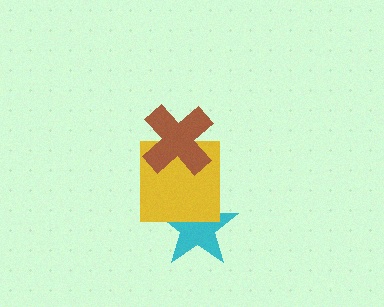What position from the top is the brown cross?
The brown cross is 1st from the top.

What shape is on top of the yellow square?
The brown cross is on top of the yellow square.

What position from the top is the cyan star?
The cyan star is 3rd from the top.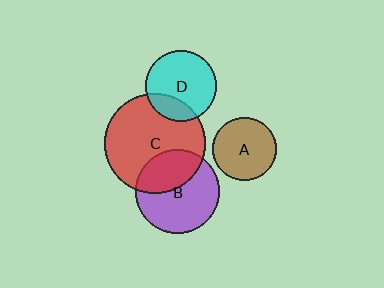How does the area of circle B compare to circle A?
Approximately 1.8 times.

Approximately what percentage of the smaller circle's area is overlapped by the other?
Approximately 20%.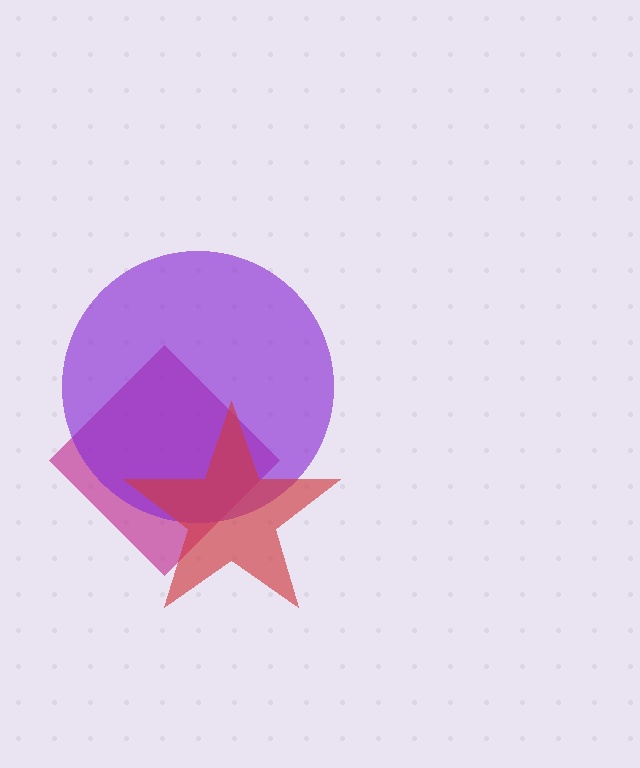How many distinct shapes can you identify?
There are 3 distinct shapes: a magenta diamond, a purple circle, a red star.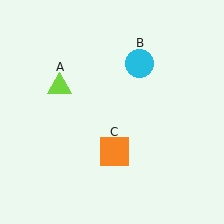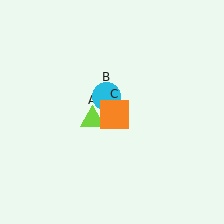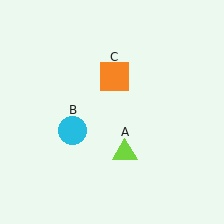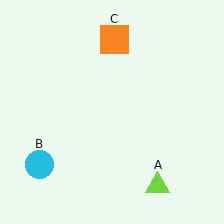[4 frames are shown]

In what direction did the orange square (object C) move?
The orange square (object C) moved up.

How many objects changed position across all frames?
3 objects changed position: lime triangle (object A), cyan circle (object B), orange square (object C).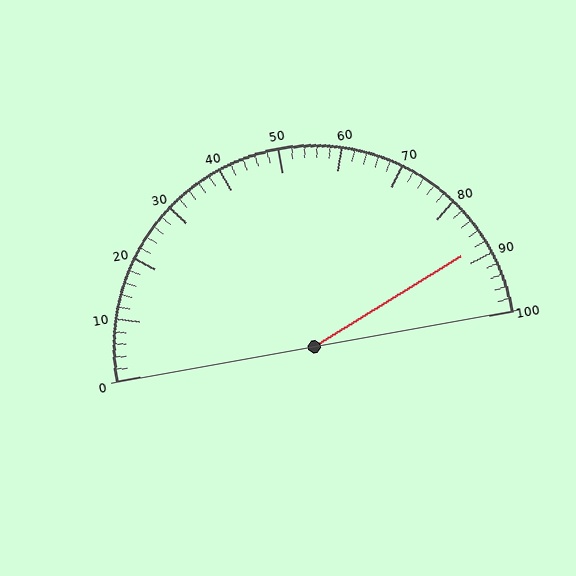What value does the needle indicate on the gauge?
The needle indicates approximately 88.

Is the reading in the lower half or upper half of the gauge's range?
The reading is in the upper half of the range (0 to 100).